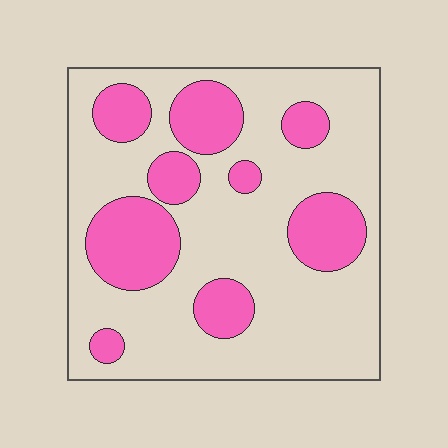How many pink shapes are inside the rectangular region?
9.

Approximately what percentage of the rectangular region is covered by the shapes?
Approximately 30%.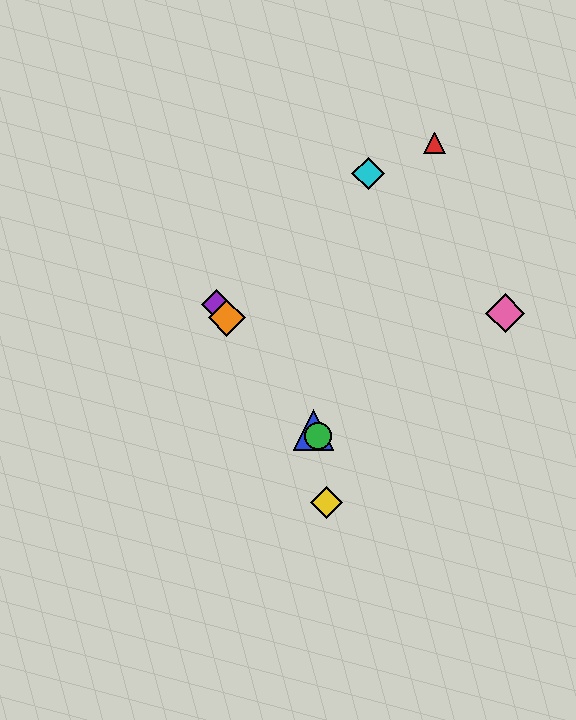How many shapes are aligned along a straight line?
4 shapes (the blue triangle, the green circle, the purple diamond, the orange diamond) are aligned along a straight line.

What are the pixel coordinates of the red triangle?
The red triangle is at (434, 143).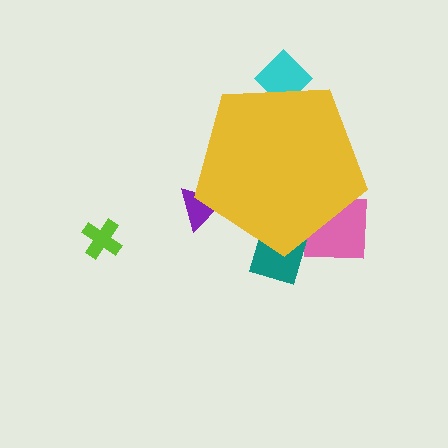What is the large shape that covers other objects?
A yellow pentagon.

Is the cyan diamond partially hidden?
Yes, the cyan diamond is partially hidden behind the yellow pentagon.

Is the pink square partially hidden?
Yes, the pink square is partially hidden behind the yellow pentagon.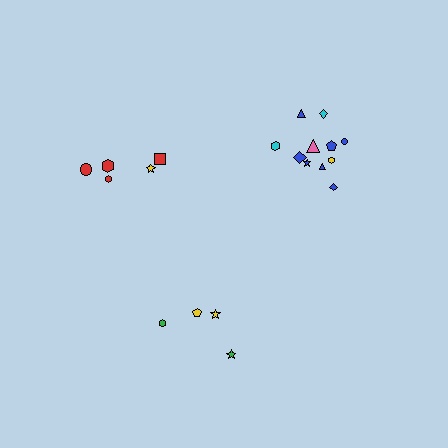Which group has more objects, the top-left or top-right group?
The top-right group.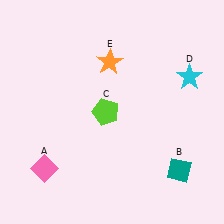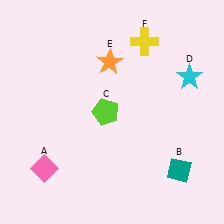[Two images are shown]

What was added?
A yellow cross (F) was added in Image 2.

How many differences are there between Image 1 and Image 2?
There is 1 difference between the two images.